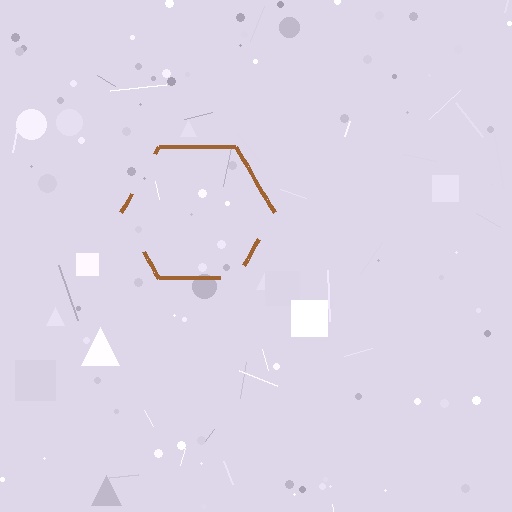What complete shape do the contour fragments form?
The contour fragments form a hexagon.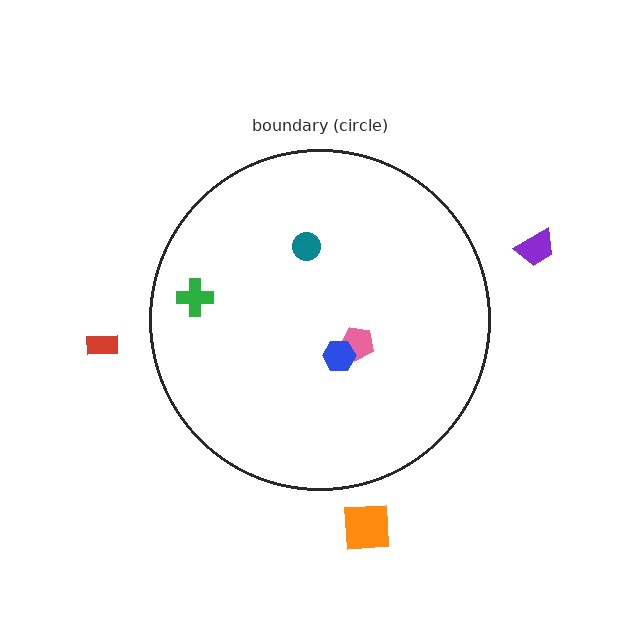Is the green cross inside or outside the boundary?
Inside.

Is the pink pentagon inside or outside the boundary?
Inside.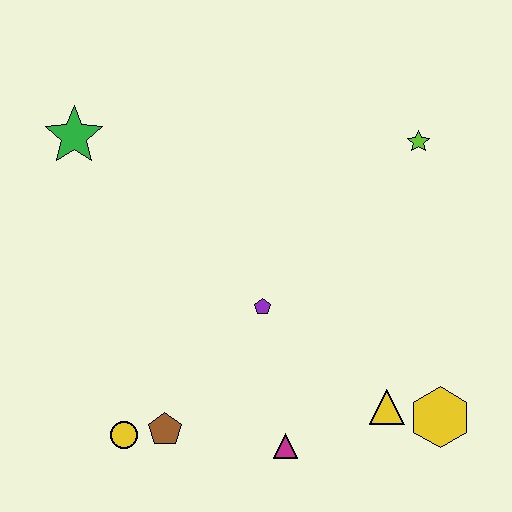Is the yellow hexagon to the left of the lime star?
No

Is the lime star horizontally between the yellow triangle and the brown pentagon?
No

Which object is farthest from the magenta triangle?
The green star is farthest from the magenta triangle.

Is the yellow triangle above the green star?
No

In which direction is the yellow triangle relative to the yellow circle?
The yellow triangle is to the right of the yellow circle.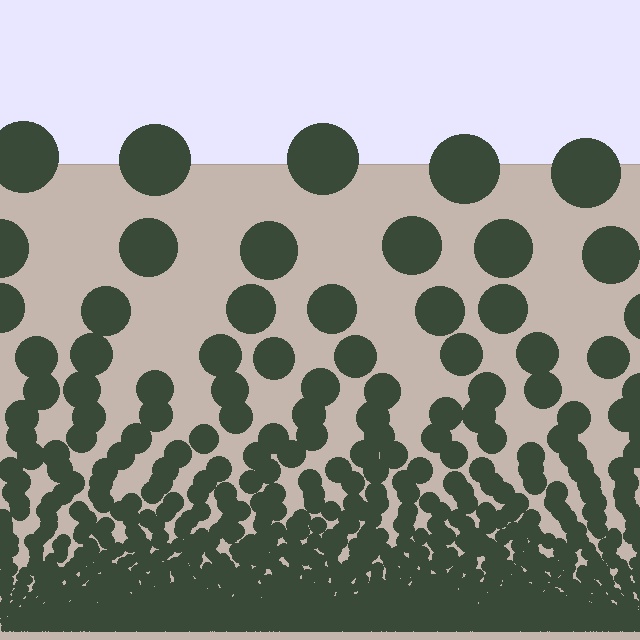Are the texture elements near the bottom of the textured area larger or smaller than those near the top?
Smaller. The gradient is inverted — elements near the bottom are smaller and denser.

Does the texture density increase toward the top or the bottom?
Density increases toward the bottom.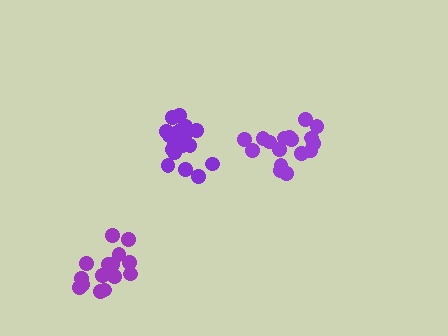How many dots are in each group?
Group 1: 15 dots, Group 2: 17 dots, Group 3: 20 dots (52 total).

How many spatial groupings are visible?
There are 3 spatial groupings.